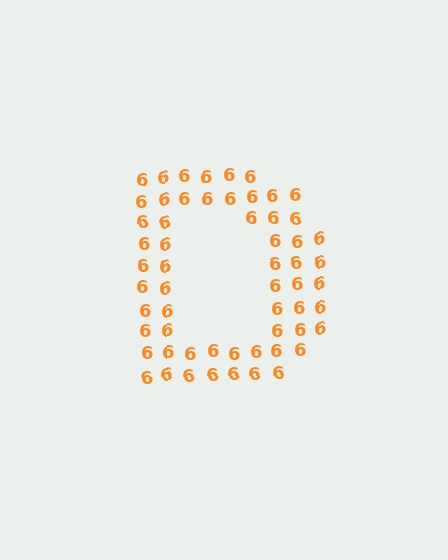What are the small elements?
The small elements are digit 6's.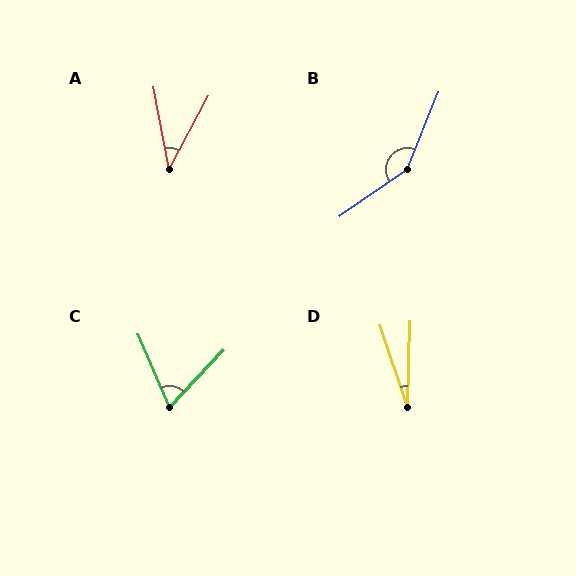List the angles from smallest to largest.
D (20°), A (39°), C (66°), B (147°).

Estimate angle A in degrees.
Approximately 39 degrees.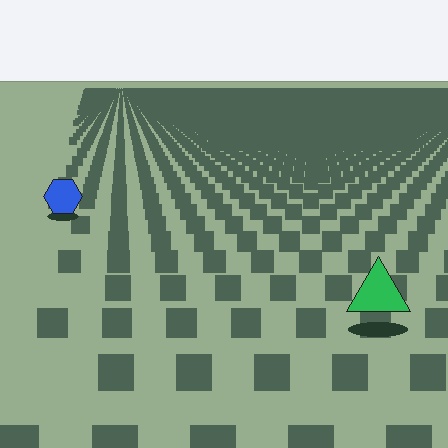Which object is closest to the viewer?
The green triangle is closest. The texture marks near it are larger and more spread out.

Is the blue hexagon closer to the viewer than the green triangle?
No. The green triangle is closer — you can tell from the texture gradient: the ground texture is coarser near it.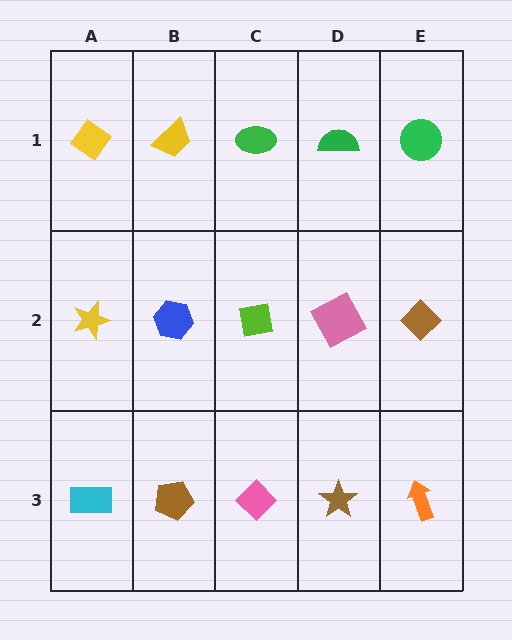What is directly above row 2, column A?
A yellow diamond.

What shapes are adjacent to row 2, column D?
A green semicircle (row 1, column D), a brown star (row 3, column D), a lime square (row 2, column C), a brown diamond (row 2, column E).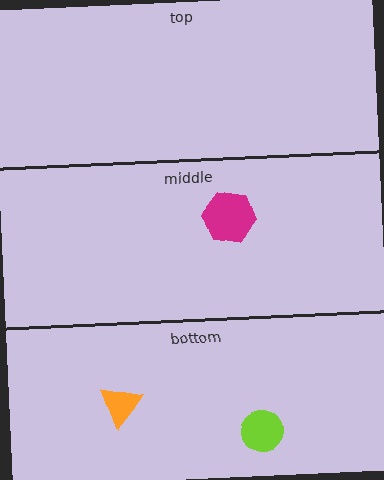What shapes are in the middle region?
The magenta hexagon.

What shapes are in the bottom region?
The orange triangle, the lime circle.